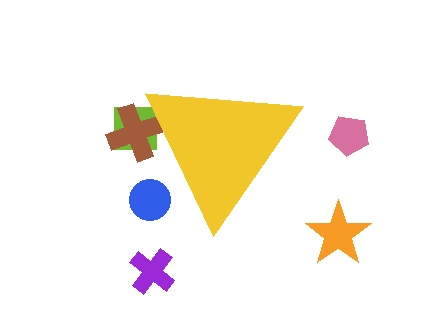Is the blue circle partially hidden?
Yes, the blue circle is partially hidden behind the yellow triangle.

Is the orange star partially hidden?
No, the orange star is fully visible.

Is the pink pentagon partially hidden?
No, the pink pentagon is fully visible.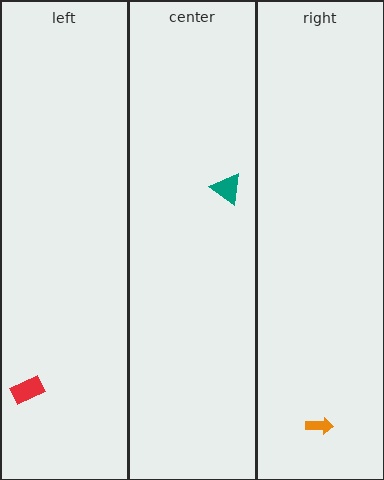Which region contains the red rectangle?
The left region.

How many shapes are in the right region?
1.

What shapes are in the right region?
The orange arrow.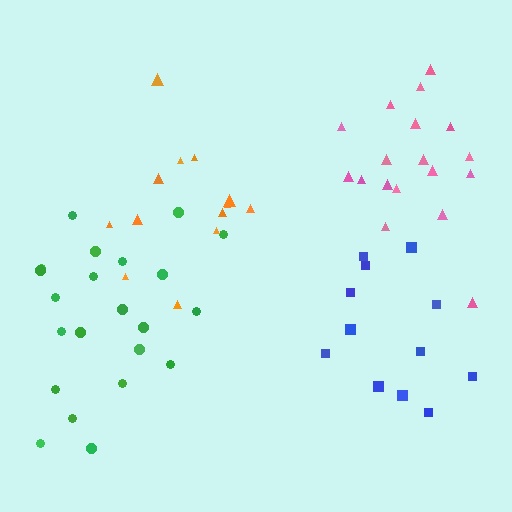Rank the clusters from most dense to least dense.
pink, blue, green, orange.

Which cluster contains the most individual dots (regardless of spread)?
Green (22).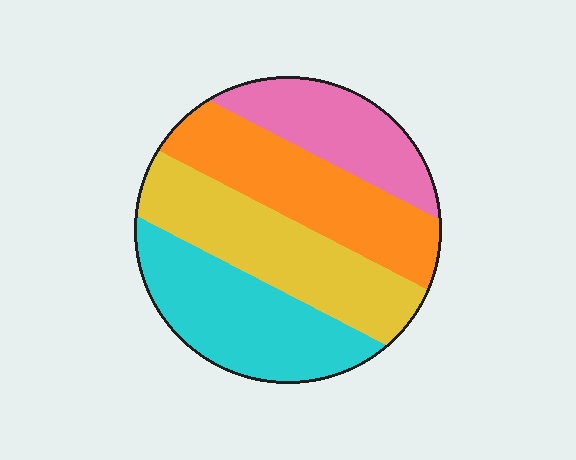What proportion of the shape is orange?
Orange covers 27% of the shape.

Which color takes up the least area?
Pink, at roughly 20%.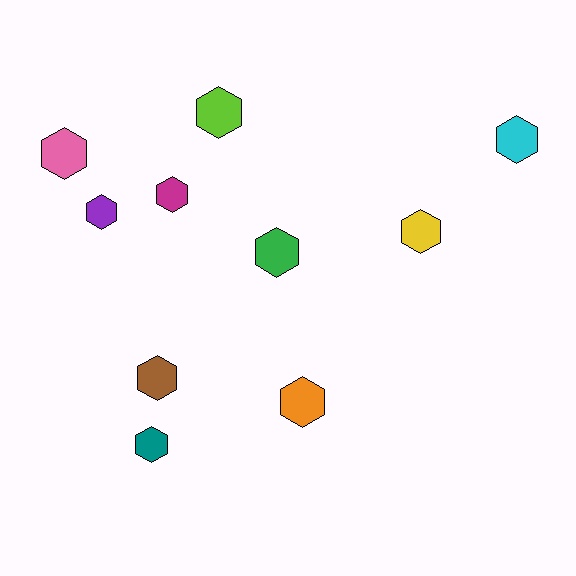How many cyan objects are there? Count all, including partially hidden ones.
There is 1 cyan object.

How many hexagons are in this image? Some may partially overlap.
There are 10 hexagons.